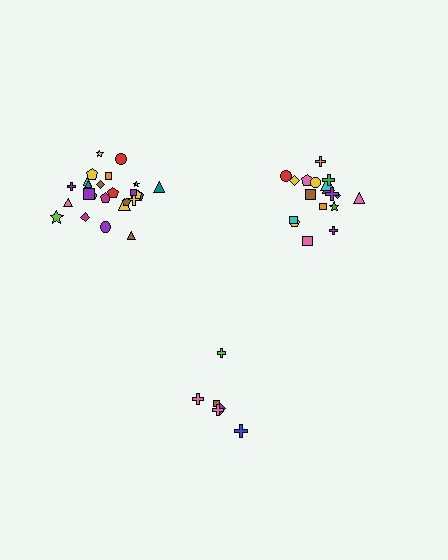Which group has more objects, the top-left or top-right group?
The top-left group.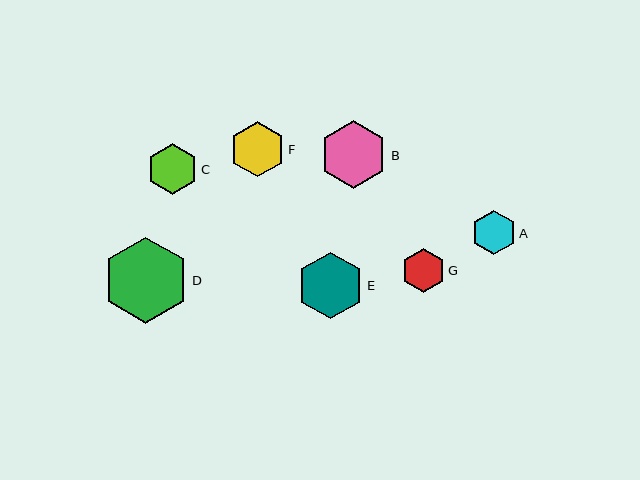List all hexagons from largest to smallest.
From largest to smallest: D, B, E, F, C, A, G.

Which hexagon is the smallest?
Hexagon G is the smallest with a size of approximately 44 pixels.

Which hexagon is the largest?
Hexagon D is the largest with a size of approximately 86 pixels.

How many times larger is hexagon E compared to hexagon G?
Hexagon E is approximately 1.5 times the size of hexagon G.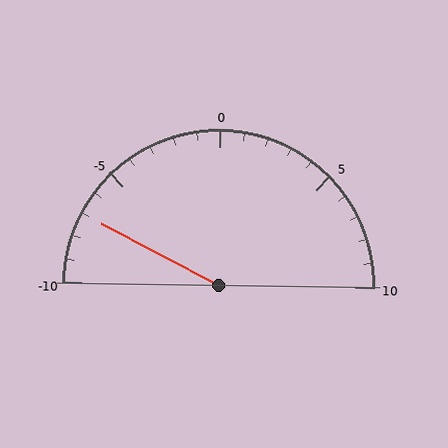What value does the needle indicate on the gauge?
The needle indicates approximately -7.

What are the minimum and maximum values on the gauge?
The gauge ranges from -10 to 10.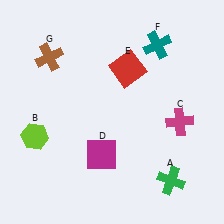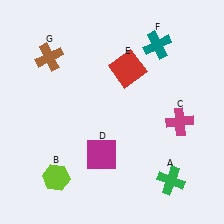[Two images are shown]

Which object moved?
The lime hexagon (B) moved down.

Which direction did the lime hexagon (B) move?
The lime hexagon (B) moved down.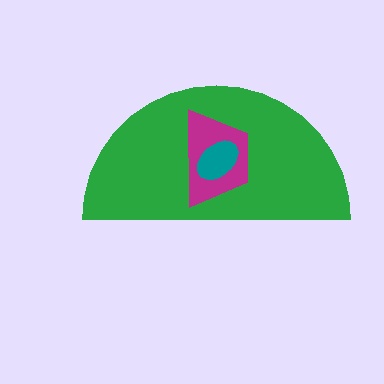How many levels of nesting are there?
3.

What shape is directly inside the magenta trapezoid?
The teal ellipse.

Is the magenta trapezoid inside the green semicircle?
Yes.